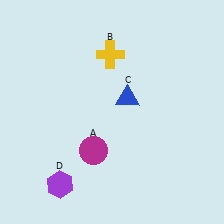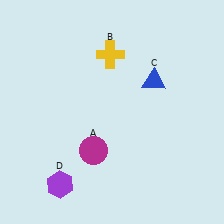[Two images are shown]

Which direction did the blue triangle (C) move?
The blue triangle (C) moved right.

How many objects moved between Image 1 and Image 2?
1 object moved between the two images.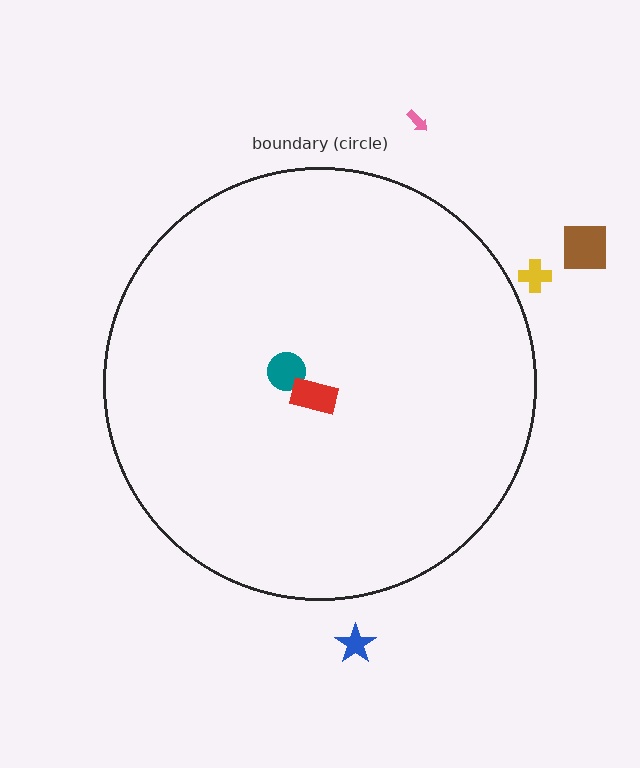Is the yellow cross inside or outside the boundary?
Outside.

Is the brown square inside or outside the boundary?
Outside.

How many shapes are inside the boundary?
2 inside, 4 outside.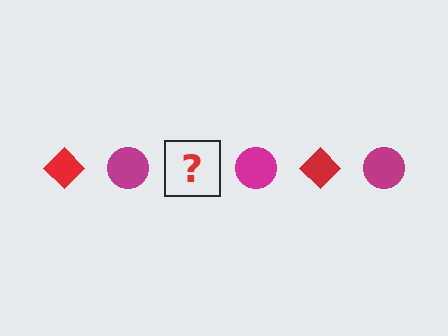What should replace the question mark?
The question mark should be replaced with a red diamond.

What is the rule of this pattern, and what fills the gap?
The rule is that the pattern alternates between red diamond and magenta circle. The gap should be filled with a red diamond.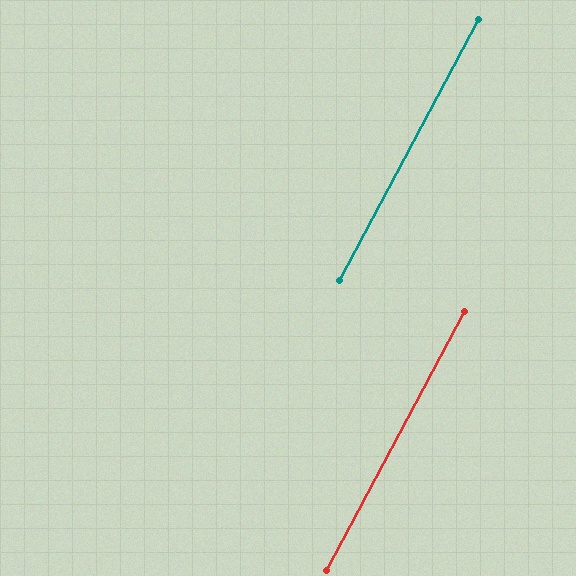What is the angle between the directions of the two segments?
Approximately 0 degrees.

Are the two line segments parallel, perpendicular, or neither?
Parallel — their directions differ by only 0.0°.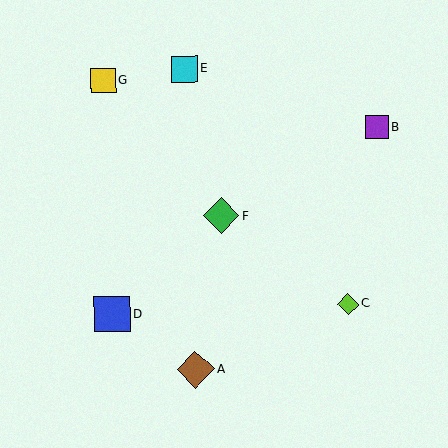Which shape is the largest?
The brown diamond (labeled A) is the largest.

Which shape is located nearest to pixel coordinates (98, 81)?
The yellow square (labeled G) at (103, 80) is nearest to that location.